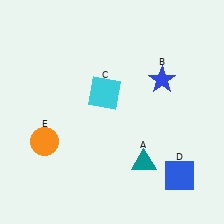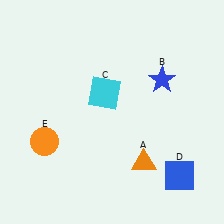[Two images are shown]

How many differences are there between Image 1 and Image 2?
There is 1 difference between the two images.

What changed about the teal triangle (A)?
In Image 1, A is teal. In Image 2, it changed to orange.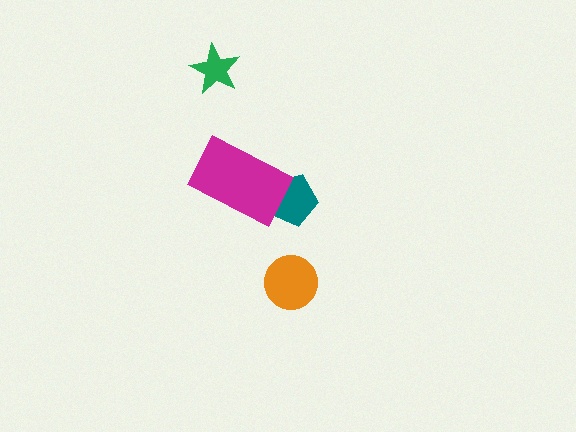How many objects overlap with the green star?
0 objects overlap with the green star.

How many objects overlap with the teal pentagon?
1 object overlaps with the teal pentagon.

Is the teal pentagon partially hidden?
Yes, it is partially covered by another shape.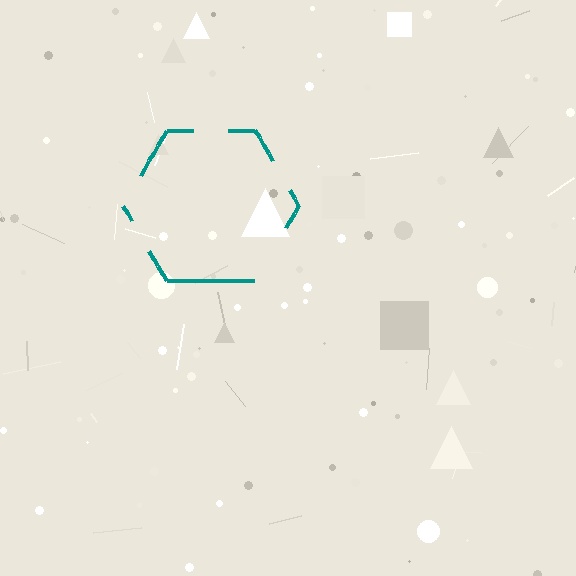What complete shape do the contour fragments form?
The contour fragments form a hexagon.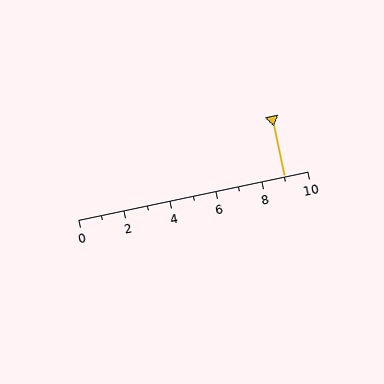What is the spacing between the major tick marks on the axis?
The major ticks are spaced 2 apart.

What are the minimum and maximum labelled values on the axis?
The axis runs from 0 to 10.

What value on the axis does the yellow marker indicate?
The marker indicates approximately 9.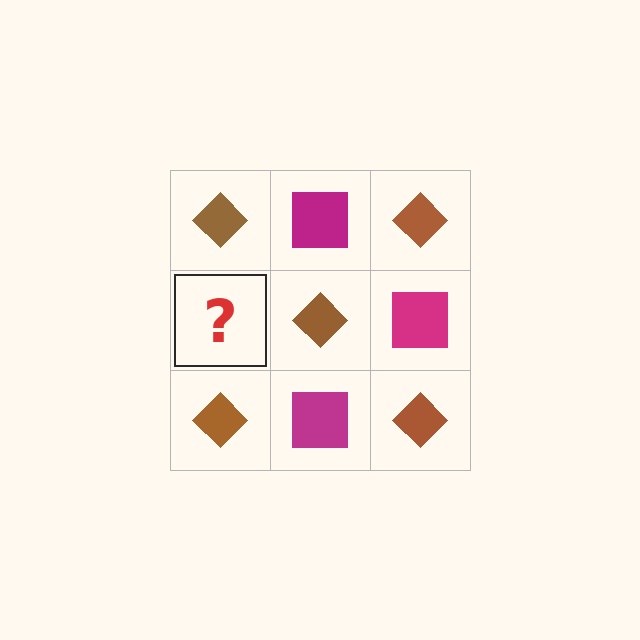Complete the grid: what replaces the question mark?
The question mark should be replaced with a magenta square.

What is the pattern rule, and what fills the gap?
The rule is that it alternates brown diamond and magenta square in a checkerboard pattern. The gap should be filled with a magenta square.